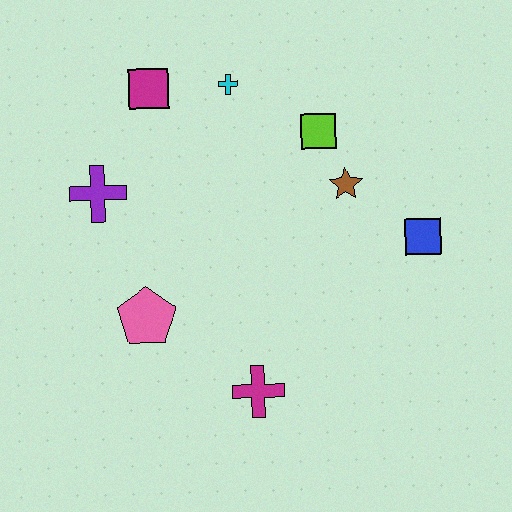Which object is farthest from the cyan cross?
The magenta cross is farthest from the cyan cross.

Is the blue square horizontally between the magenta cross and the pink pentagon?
No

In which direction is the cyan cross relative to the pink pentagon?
The cyan cross is above the pink pentagon.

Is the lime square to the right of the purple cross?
Yes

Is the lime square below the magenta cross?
No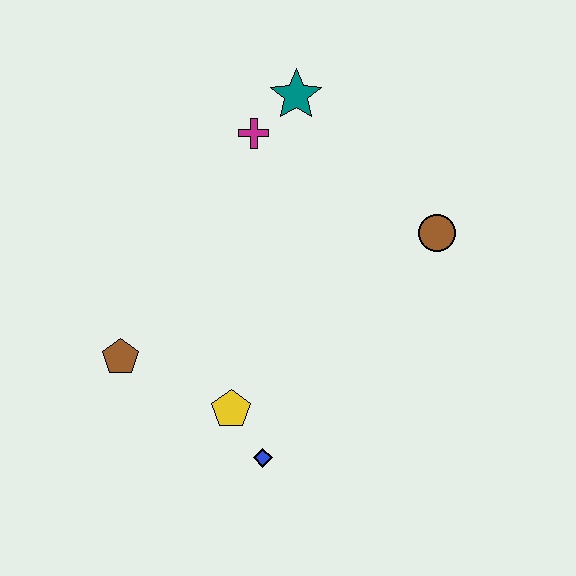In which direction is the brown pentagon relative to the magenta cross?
The brown pentagon is below the magenta cross.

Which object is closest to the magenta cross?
The teal star is closest to the magenta cross.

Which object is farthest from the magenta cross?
The blue diamond is farthest from the magenta cross.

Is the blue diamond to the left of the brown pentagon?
No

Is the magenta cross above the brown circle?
Yes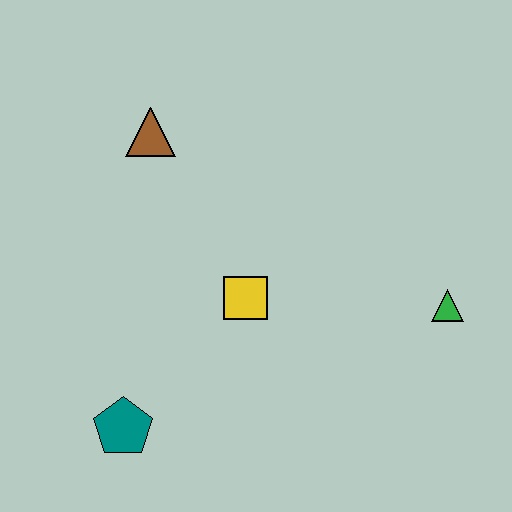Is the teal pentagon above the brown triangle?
No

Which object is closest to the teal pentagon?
The yellow square is closest to the teal pentagon.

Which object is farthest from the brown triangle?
The green triangle is farthest from the brown triangle.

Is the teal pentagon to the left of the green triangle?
Yes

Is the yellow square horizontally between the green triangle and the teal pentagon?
Yes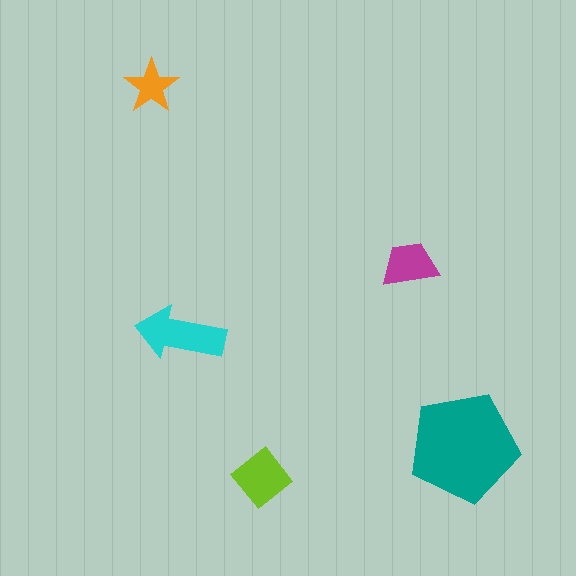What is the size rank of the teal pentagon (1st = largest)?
1st.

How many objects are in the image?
There are 5 objects in the image.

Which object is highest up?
The orange star is topmost.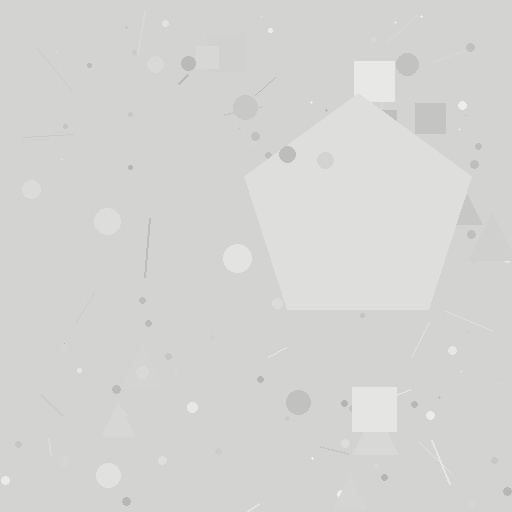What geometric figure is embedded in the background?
A pentagon is embedded in the background.